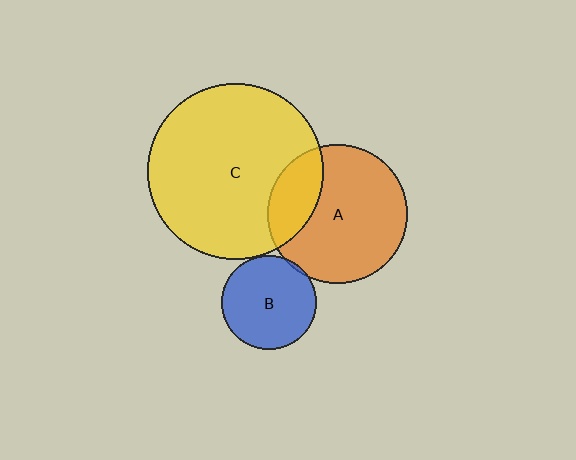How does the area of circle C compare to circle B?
Approximately 3.5 times.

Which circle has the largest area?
Circle C (yellow).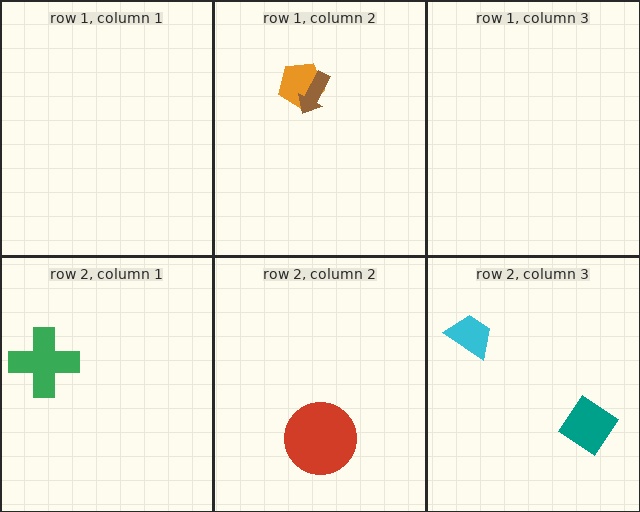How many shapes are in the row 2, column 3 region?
2.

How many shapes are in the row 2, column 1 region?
1.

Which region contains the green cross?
The row 2, column 1 region.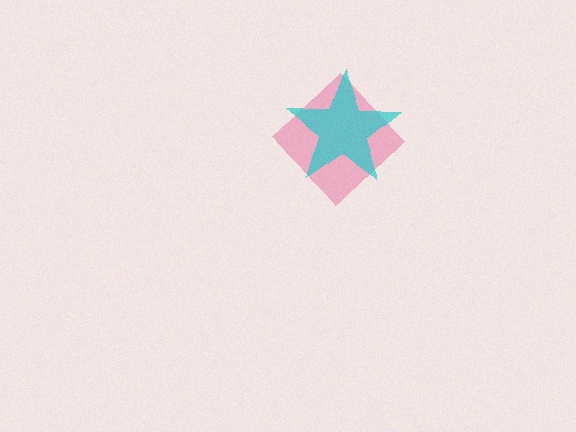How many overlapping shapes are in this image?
There are 2 overlapping shapes in the image.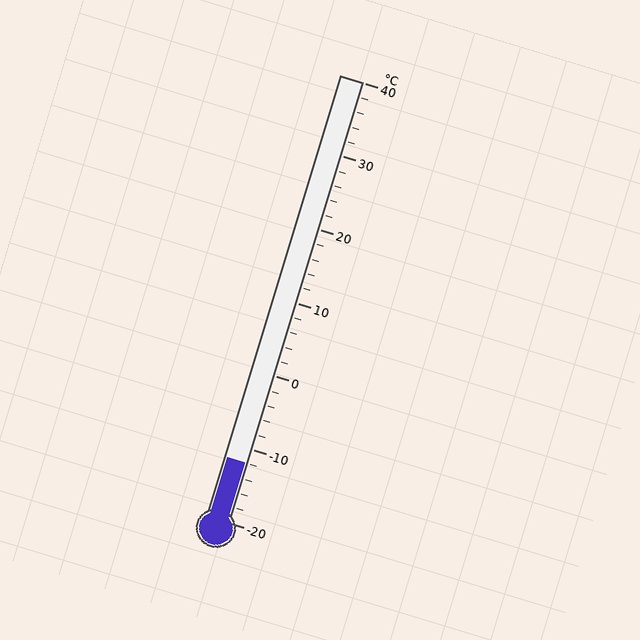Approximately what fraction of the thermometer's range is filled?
The thermometer is filled to approximately 15% of its range.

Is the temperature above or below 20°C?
The temperature is below 20°C.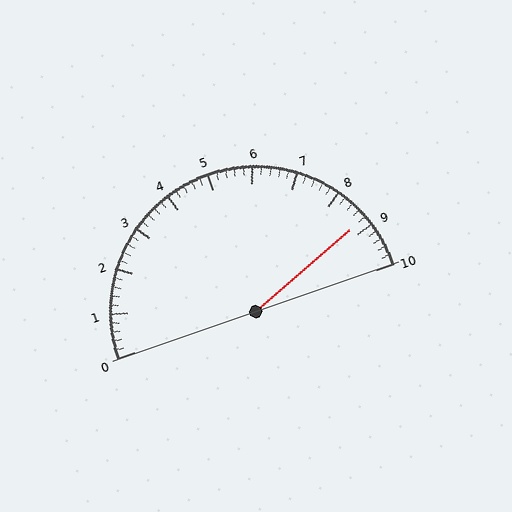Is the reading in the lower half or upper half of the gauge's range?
The reading is in the upper half of the range (0 to 10).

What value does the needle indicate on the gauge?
The needle indicates approximately 8.8.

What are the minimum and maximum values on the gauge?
The gauge ranges from 0 to 10.